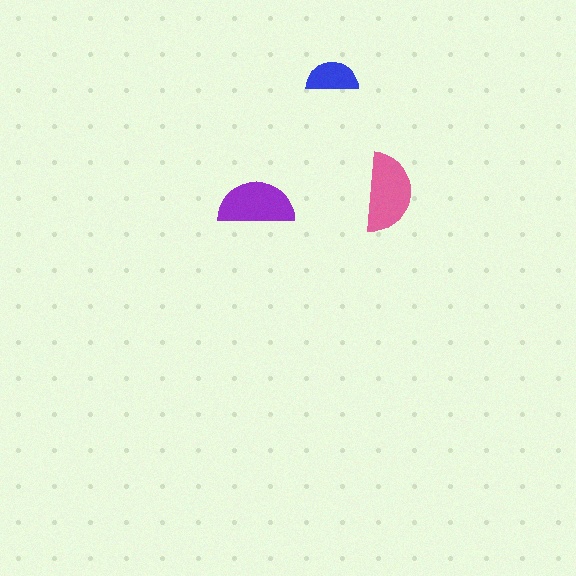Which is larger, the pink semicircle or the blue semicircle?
The pink one.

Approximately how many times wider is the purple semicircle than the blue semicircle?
About 1.5 times wider.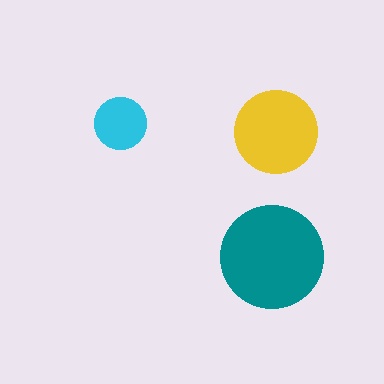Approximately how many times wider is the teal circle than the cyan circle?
About 2 times wider.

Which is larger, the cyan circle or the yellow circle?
The yellow one.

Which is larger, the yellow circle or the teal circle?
The teal one.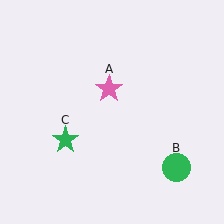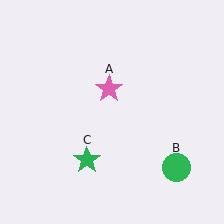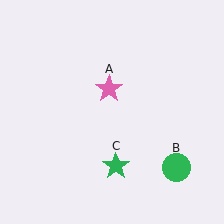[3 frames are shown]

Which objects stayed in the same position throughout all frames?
Pink star (object A) and green circle (object B) remained stationary.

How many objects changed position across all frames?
1 object changed position: green star (object C).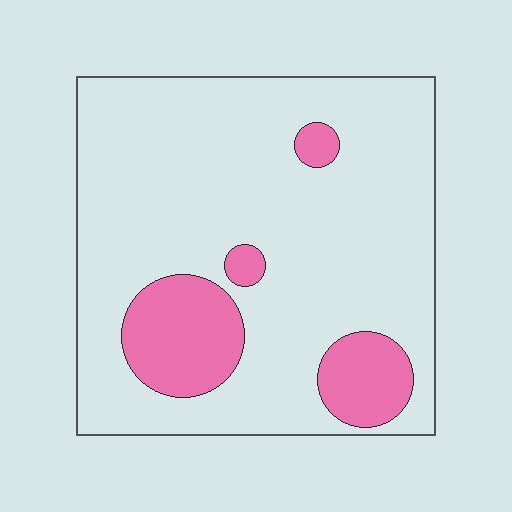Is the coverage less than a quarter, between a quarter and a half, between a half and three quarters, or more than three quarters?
Less than a quarter.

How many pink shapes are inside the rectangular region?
4.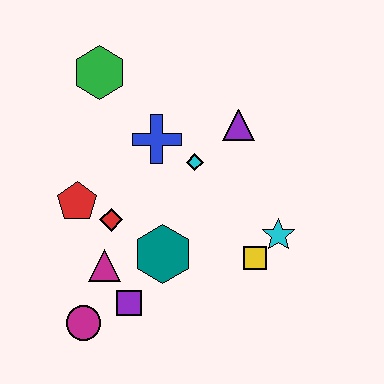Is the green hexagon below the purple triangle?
No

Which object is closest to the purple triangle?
The cyan diamond is closest to the purple triangle.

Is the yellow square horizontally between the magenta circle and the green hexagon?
No